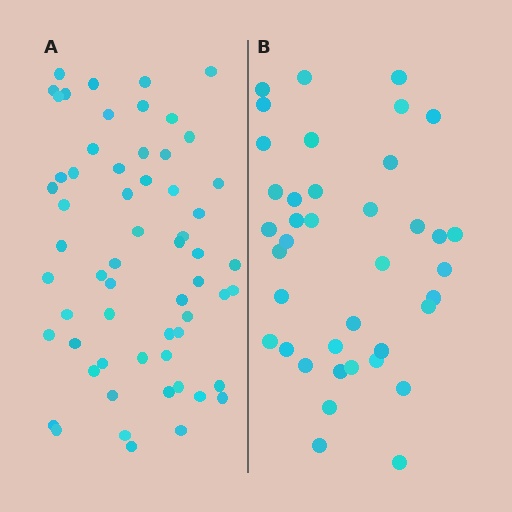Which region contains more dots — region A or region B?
Region A (the left region) has more dots.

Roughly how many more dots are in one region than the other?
Region A has approximately 20 more dots than region B.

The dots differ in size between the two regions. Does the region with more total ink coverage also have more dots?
No. Region B has more total ink coverage because its dots are larger, but region A actually contains more individual dots. Total area can be misleading — the number of items is what matters here.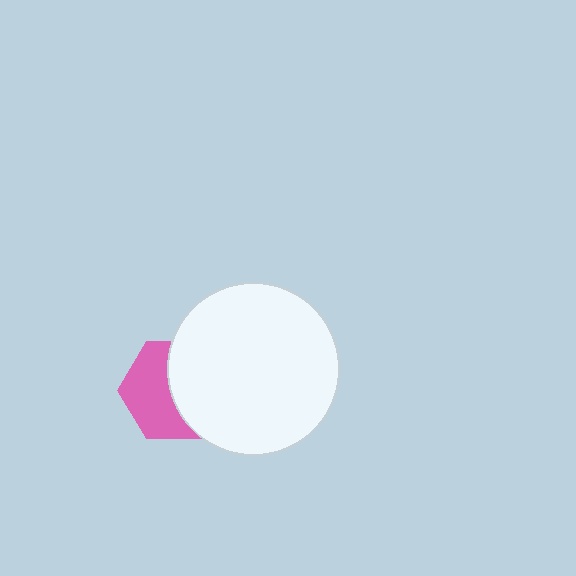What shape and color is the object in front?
The object in front is a white circle.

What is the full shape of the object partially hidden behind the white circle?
The partially hidden object is a pink hexagon.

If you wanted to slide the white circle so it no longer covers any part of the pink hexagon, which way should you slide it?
Slide it right — that is the most direct way to separate the two shapes.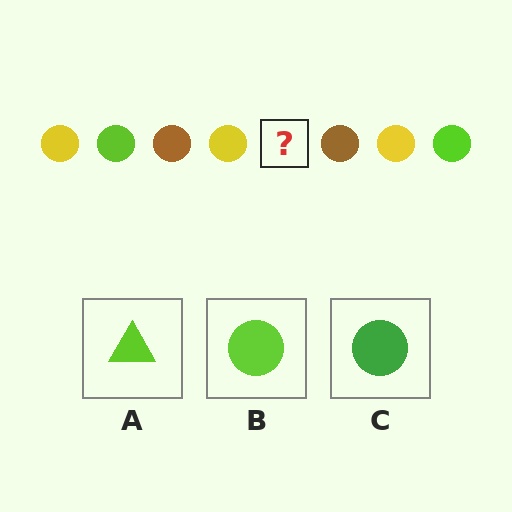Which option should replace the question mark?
Option B.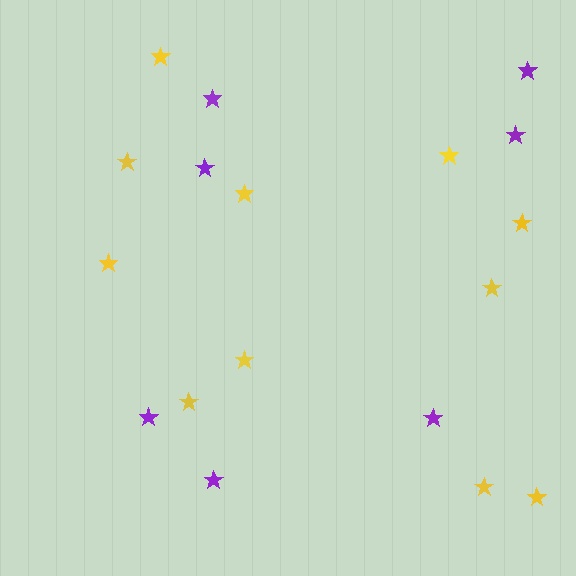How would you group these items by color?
There are 2 groups: one group of yellow stars (11) and one group of purple stars (7).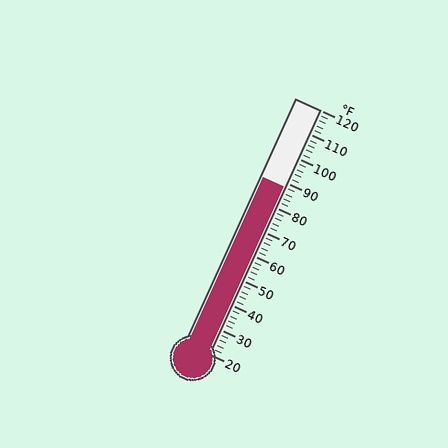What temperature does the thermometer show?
The thermometer shows approximately 88°F.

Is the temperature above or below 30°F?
The temperature is above 30°F.